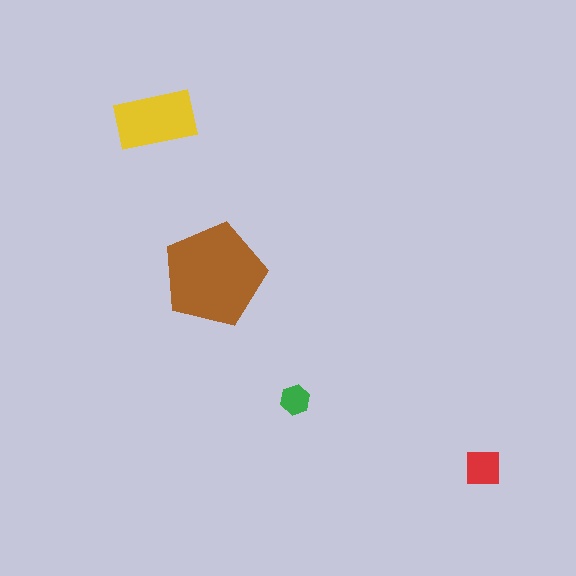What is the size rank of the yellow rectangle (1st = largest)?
2nd.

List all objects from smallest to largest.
The green hexagon, the red square, the yellow rectangle, the brown pentagon.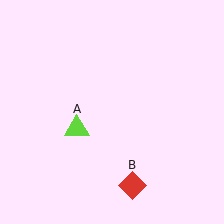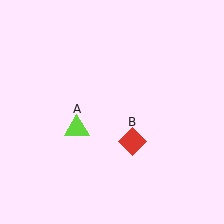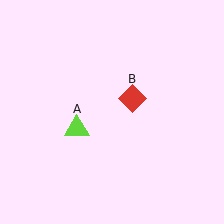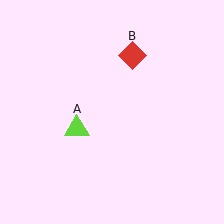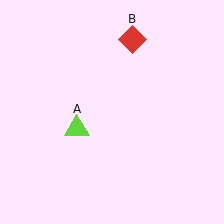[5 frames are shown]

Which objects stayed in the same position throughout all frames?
Lime triangle (object A) remained stationary.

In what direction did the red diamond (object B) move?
The red diamond (object B) moved up.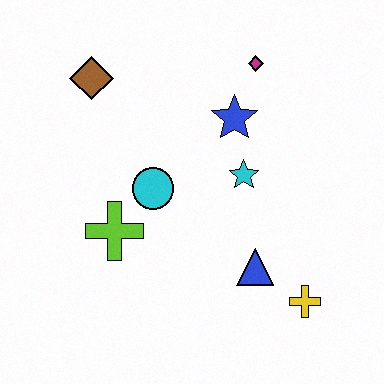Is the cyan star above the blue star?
No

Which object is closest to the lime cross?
The cyan circle is closest to the lime cross.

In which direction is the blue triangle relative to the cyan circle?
The blue triangle is to the right of the cyan circle.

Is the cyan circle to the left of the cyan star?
Yes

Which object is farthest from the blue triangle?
The brown diamond is farthest from the blue triangle.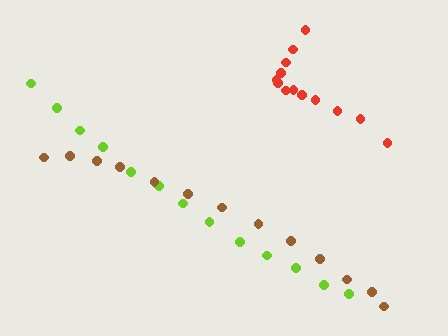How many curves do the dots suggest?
There are 3 distinct paths.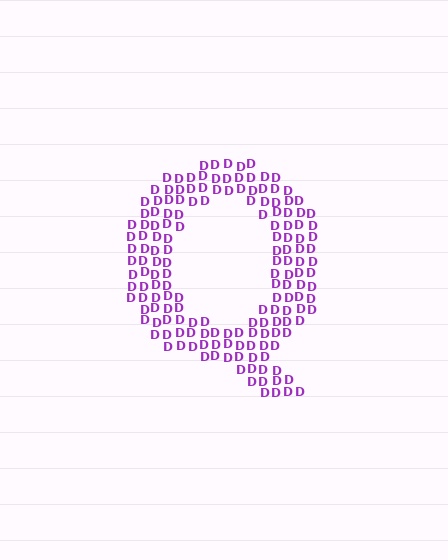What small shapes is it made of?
It is made of small letter D's.